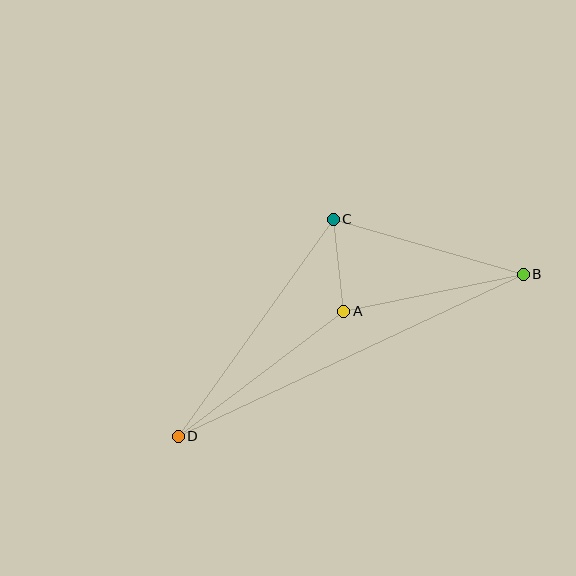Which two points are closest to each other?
Points A and C are closest to each other.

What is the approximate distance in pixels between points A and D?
The distance between A and D is approximately 208 pixels.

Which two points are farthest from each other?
Points B and D are farthest from each other.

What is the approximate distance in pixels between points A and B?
The distance between A and B is approximately 183 pixels.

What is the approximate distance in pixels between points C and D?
The distance between C and D is approximately 267 pixels.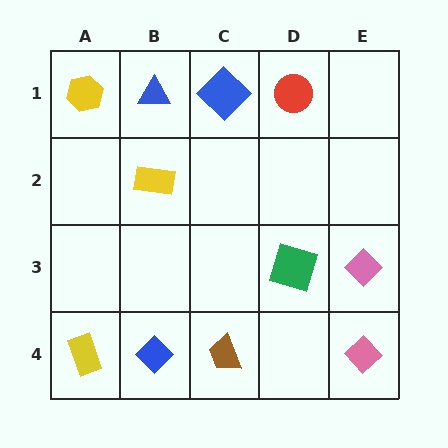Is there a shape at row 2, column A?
No, that cell is empty.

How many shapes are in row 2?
1 shape.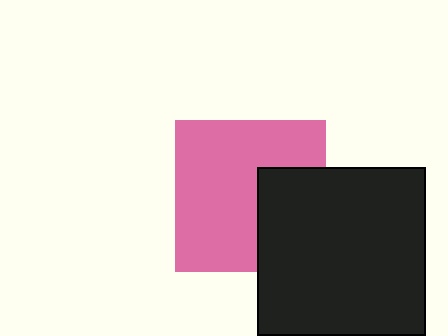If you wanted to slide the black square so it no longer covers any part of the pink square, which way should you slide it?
Slide it right — that is the most direct way to separate the two shapes.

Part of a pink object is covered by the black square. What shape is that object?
It is a square.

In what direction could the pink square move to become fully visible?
The pink square could move left. That would shift it out from behind the black square entirely.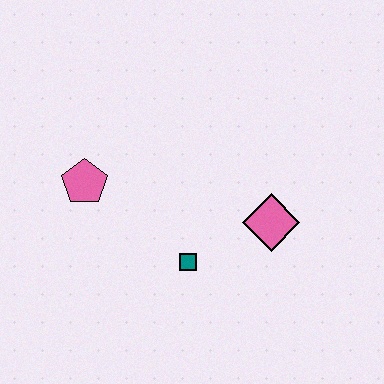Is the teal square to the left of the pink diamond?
Yes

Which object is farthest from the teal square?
The pink pentagon is farthest from the teal square.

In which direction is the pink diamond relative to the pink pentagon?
The pink diamond is to the right of the pink pentagon.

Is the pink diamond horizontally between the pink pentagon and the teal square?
No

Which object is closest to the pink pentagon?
The teal square is closest to the pink pentagon.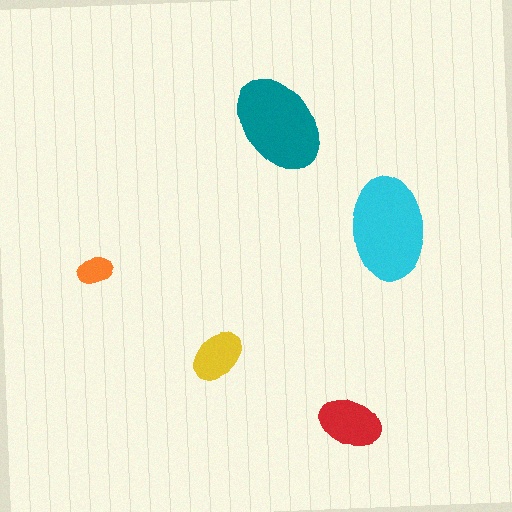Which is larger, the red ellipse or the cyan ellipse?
The cyan one.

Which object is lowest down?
The red ellipse is bottommost.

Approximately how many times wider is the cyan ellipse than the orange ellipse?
About 3 times wider.